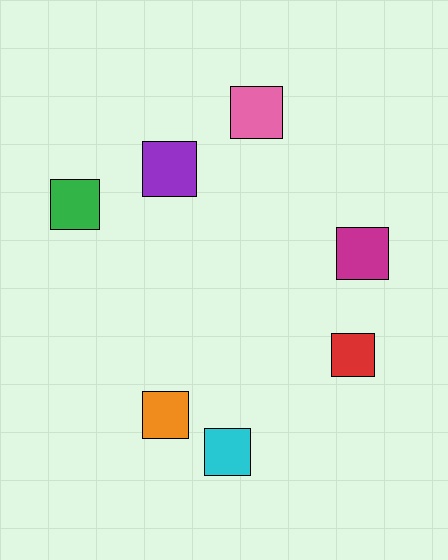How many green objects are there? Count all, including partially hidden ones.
There is 1 green object.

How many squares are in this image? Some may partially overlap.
There are 7 squares.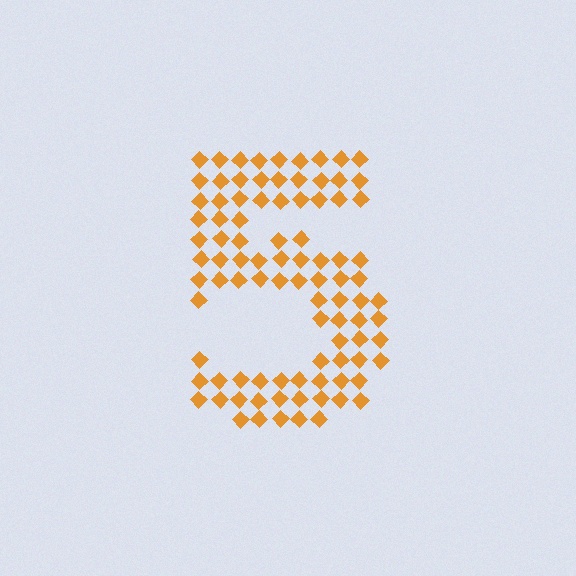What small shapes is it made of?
It is made of small diamonds.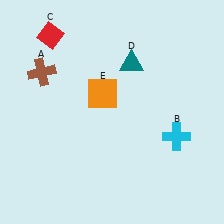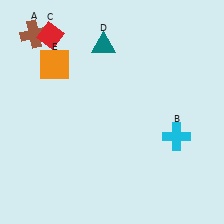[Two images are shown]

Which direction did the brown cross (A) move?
The brown cross (A) moved up.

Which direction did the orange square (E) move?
The orange square (E) moved left.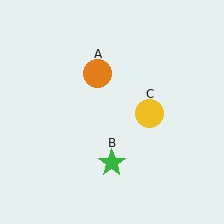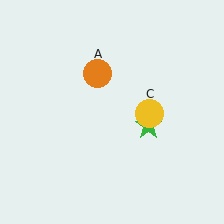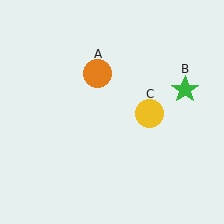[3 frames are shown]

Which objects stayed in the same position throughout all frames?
Orange circle (object A) and yellow circle (object C) remained stationary.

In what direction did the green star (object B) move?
The green star (object B) moved up and to the right.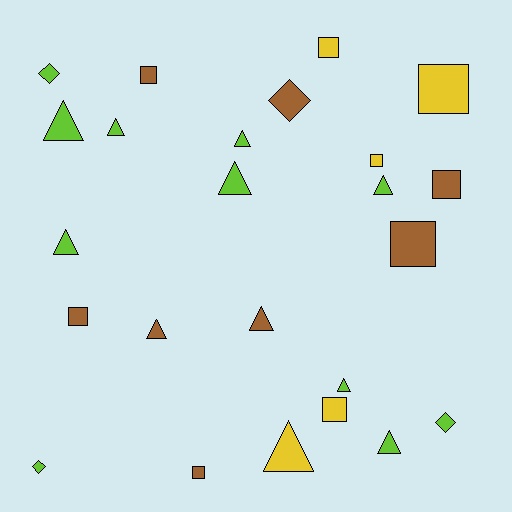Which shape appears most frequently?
Triangle, with 11 objects.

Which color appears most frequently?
Lime, with 11 objects.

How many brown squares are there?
There are 5 brown squares.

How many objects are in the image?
There are 24 objects.